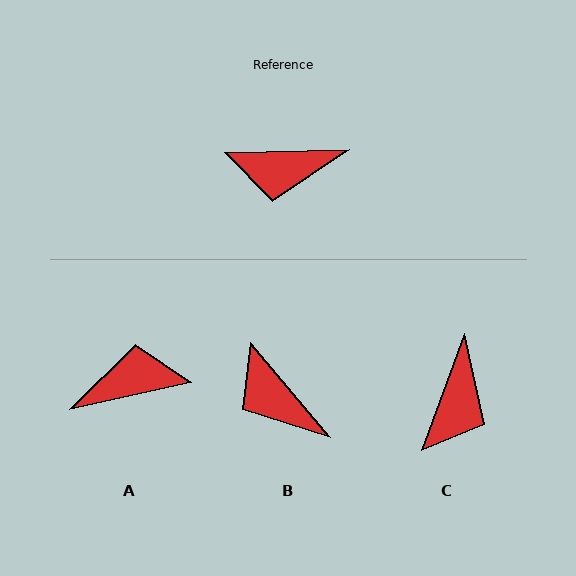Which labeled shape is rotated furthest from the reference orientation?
A, about 169 degrees away.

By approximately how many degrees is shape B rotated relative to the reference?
Approximately 51 degrees clockwise.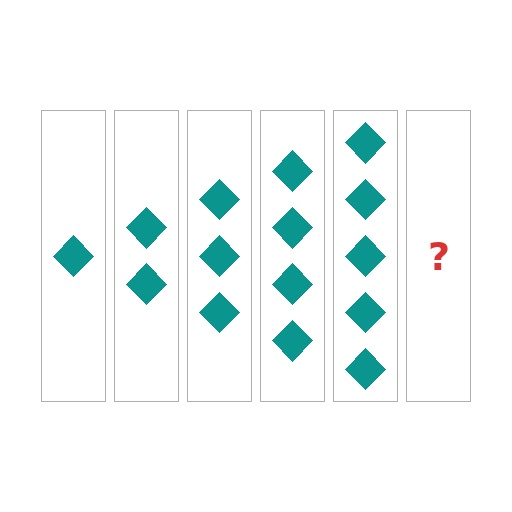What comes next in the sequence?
The next element should be 6 diamonds.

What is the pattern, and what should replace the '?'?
The pattern is that each step adds one more diamond. The '?' should be 6 diamonds.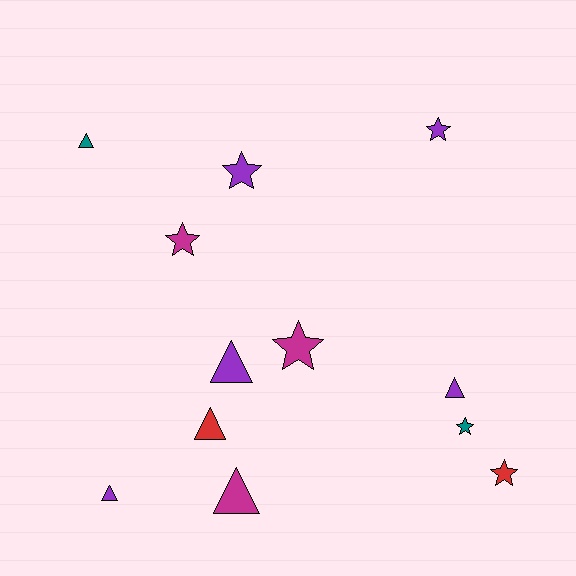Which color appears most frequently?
Purple, with 5 objects.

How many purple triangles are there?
There are 3 purple triangles.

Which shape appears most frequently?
Star, with 6 objects.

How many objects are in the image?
There are 12 objects.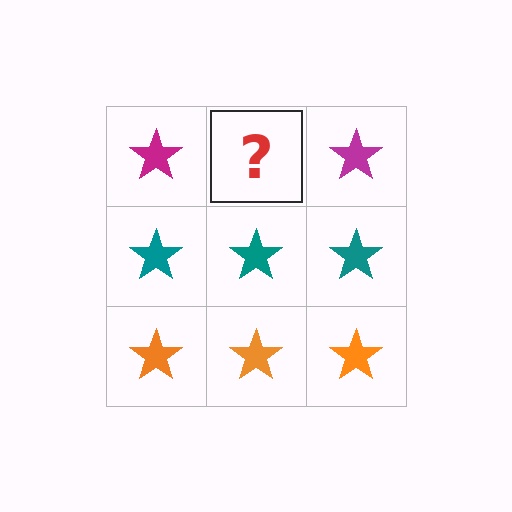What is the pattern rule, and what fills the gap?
The rule is that each row has a consistent color. The gap should be filled with a magenta star.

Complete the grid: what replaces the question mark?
The question mark should be replaced with a magenta star.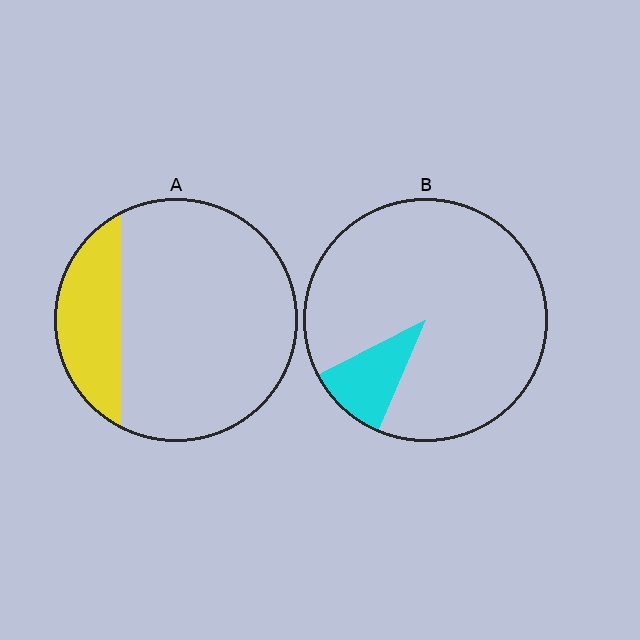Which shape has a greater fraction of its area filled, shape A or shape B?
Shape A.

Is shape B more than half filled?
No.